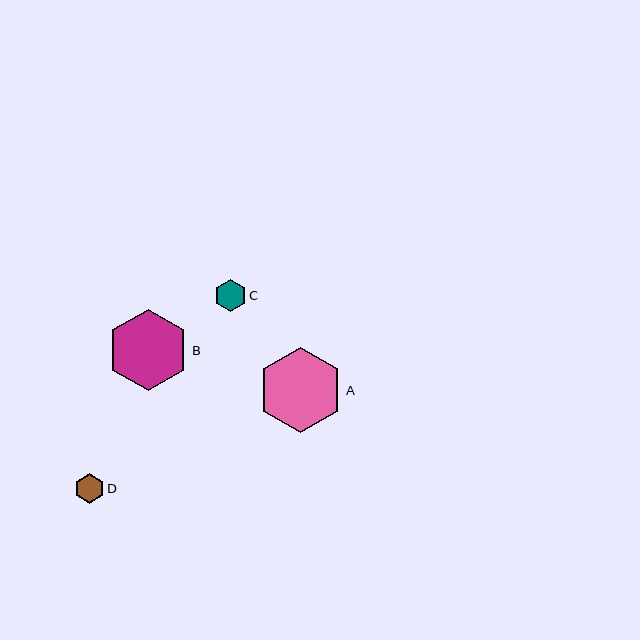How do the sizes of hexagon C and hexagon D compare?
Hexagon C and hexagon D are approximately the same size.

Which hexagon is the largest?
Hexagon A is the largest with a size of approximately 85 pixels.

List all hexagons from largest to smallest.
From largest to smallest: A, B, C, D.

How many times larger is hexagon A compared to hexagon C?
Hexagon A is approximately 2.6 times the size of hexagon C.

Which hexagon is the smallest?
Hexagon D is the smallest with a size of approximately 30 pixels.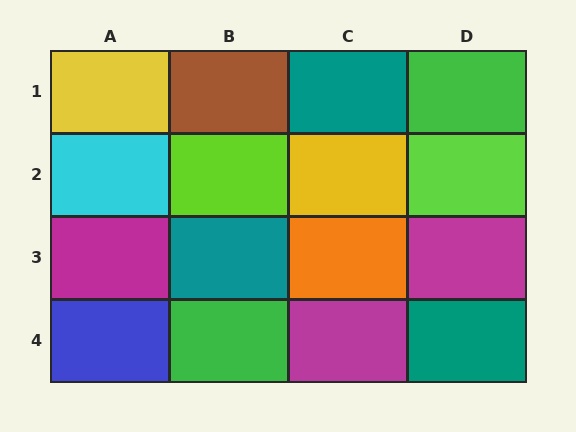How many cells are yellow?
2 cells are yellow.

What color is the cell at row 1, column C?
Teal.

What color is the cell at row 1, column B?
Brown.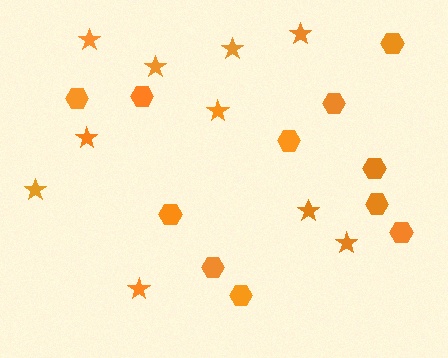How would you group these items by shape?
There are 2 groups: one group of hexagons (11) and one group of stars (10).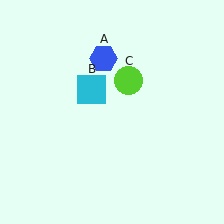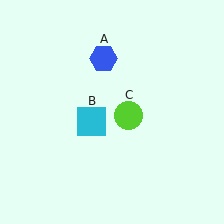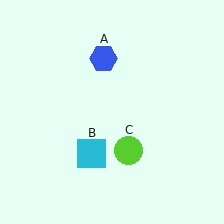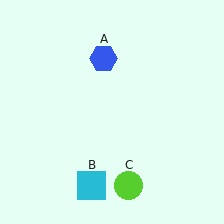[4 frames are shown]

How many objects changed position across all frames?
2 objects changed position: cyan square (object B), lime circle (object C).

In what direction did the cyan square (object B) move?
The cyan square (object B) moved down.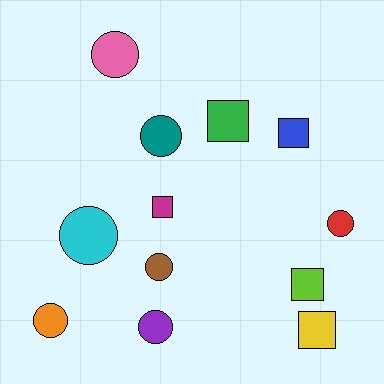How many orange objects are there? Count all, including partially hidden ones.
There is 1 orange object.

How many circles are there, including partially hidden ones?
There are 7 circles.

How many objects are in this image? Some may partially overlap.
There are 12 objects.